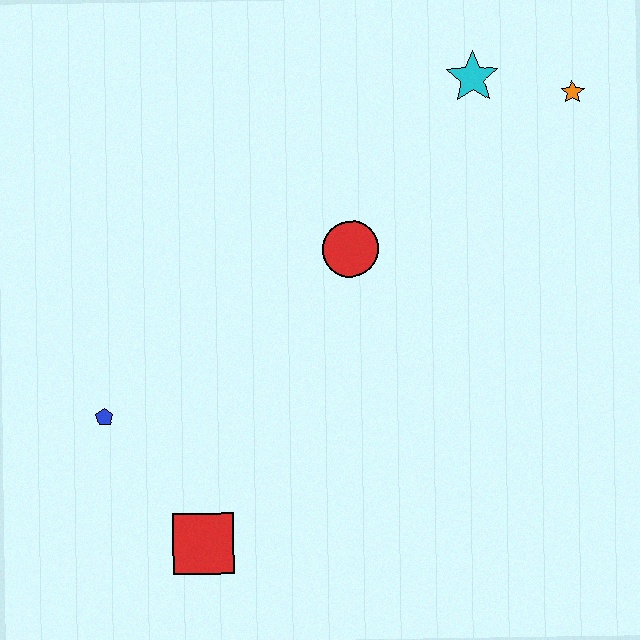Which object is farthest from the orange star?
The red square is farthest from the orange star.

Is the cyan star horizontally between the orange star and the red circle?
Yes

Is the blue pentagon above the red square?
Yes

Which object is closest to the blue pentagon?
The red square is closest to the blue pentagon.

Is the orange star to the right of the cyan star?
Yes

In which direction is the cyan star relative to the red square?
The cyan star is above the red square.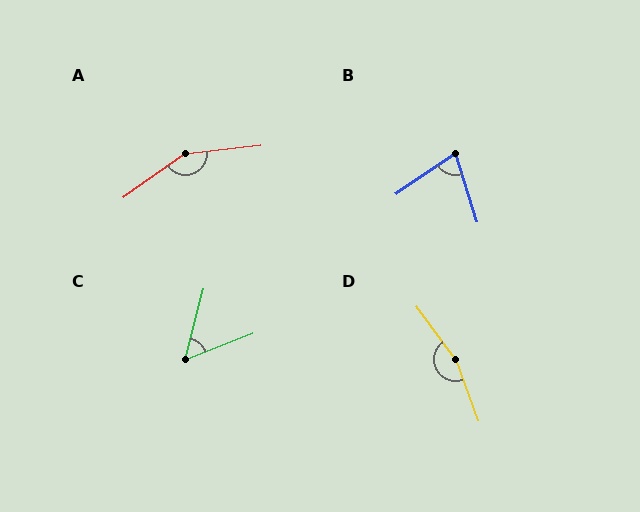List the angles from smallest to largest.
C (54°), B (74°), A (151°), D (164°).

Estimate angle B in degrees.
Approximately 74 degrees.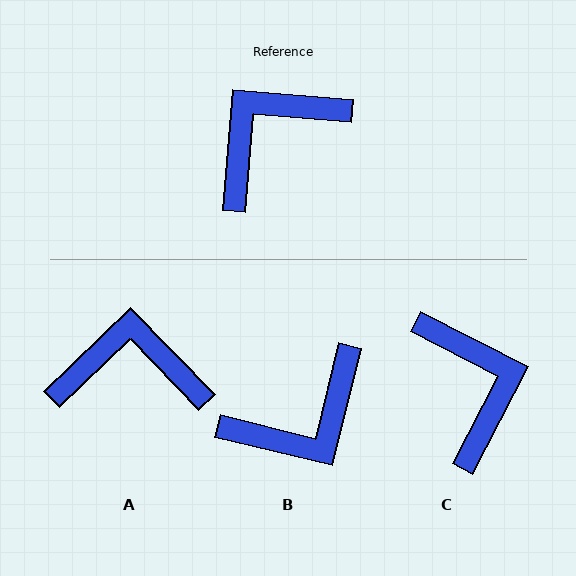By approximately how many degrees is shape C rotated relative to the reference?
Approximately 113 degrees clockwise.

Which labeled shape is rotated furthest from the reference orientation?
B, about 171 degrees away.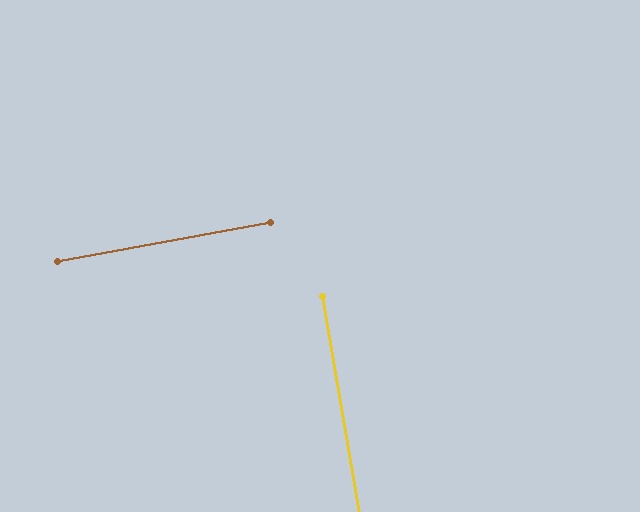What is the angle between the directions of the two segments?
Approximately 89 degrees.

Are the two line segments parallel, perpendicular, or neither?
Perpendicular — they meet at approximately 89°.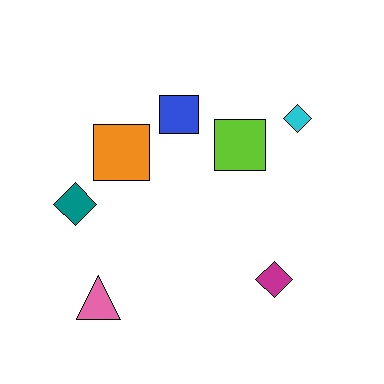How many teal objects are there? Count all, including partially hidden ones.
There is 1 teal object.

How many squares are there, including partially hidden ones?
There are 3 squares.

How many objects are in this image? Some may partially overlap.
There are 7 objects.